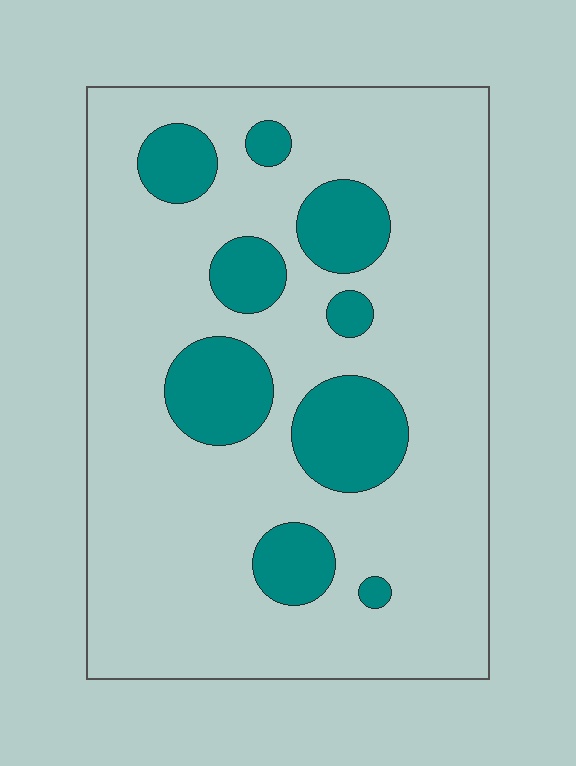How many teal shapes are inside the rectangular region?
9.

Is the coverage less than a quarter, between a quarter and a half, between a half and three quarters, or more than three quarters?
Less than a quarter.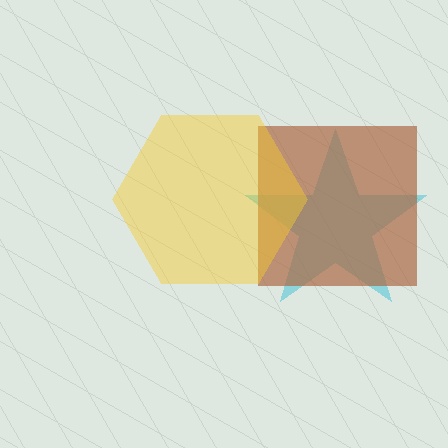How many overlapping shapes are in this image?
There are 3 overlapping shapes in the image.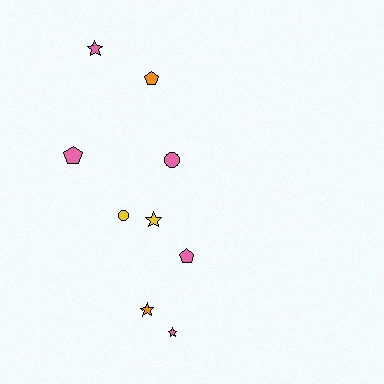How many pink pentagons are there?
There are 2 pink pentagons.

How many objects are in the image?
There are 9 objects.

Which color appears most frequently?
Pink, with 5 objects.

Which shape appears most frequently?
Star, with 4 objects.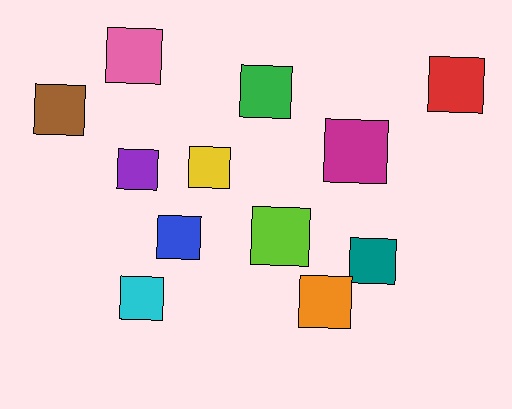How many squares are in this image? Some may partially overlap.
There are 12 squares.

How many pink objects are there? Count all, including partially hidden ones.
There is 1 pink object.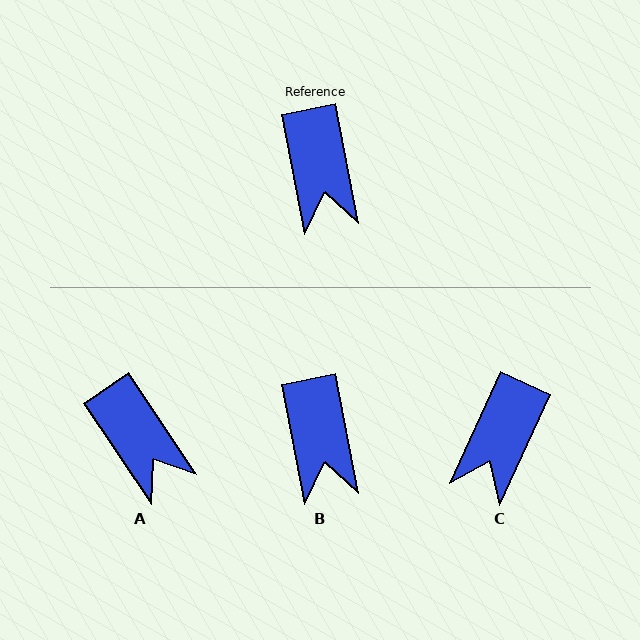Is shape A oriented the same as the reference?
No, it is off by about 23 degrees.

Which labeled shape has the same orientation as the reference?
B.